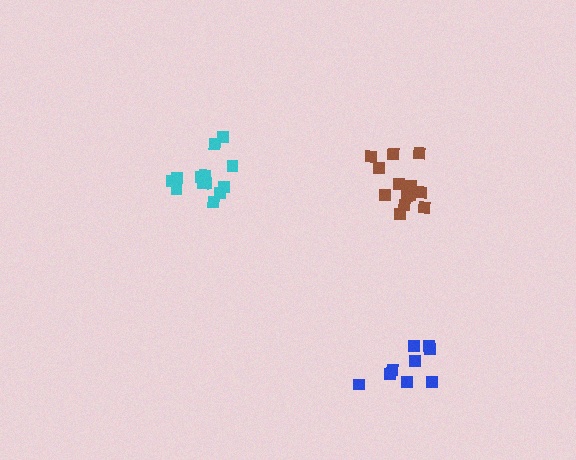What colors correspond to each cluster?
The clusters are colored: blue, cyan, brown.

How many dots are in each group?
Group 1: 9 dots, Group 2: 13 dots, Group 3: 13 dots (35 total).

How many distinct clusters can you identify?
There are 3 distinct clusters.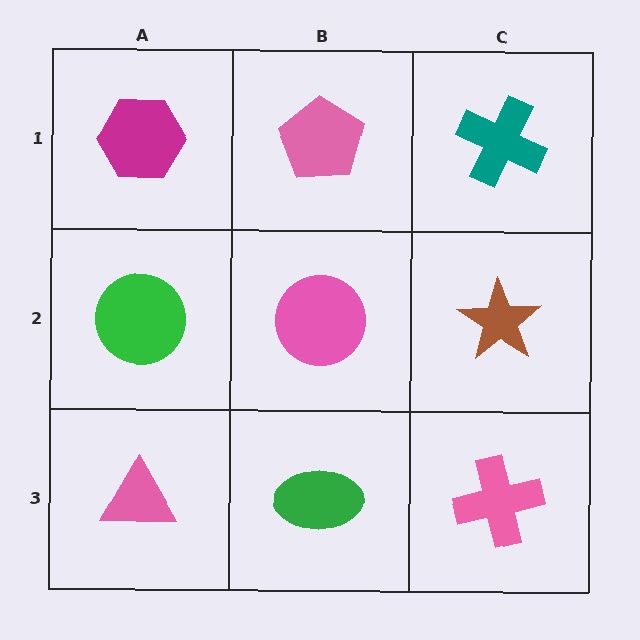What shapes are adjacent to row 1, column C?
A brown star (row 2, column C), a pink pentagon (row 1, column B).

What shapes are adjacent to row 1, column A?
A green circle (row 2, column A), a pink pentagon (row 1, column B).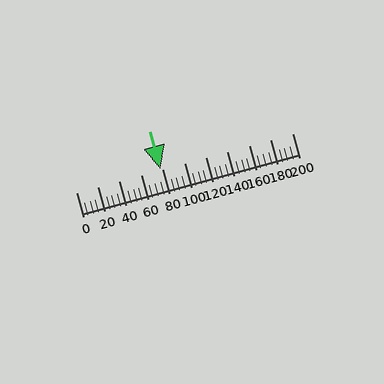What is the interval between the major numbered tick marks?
The major tick marks are spaced 20 units apart.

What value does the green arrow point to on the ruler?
The green arrow points to approximately 78.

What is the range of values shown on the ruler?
The ruler shows values from 0 to 200.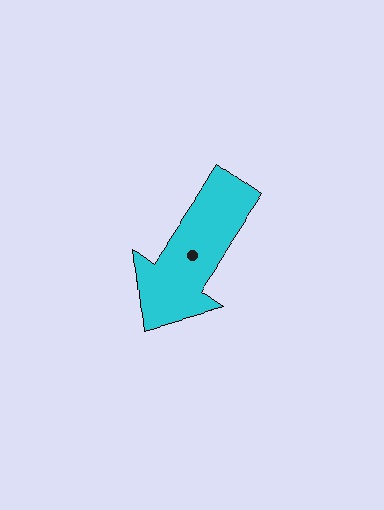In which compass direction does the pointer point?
Southwest.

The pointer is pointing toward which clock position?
Roughly 7 o'clock.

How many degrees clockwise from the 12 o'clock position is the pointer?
Approximately 214 degrees.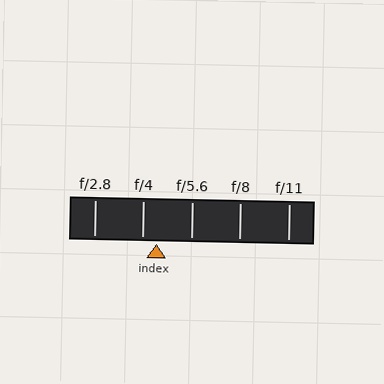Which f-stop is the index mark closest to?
The index mark is closest to f/4.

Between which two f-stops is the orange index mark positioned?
The index mark is between f/4 and f/5.6.